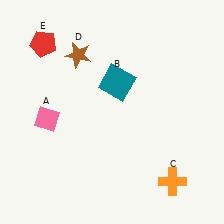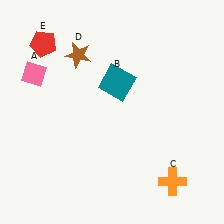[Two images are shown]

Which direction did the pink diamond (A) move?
The pink diamond (A) moved up.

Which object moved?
The pink diamond (A) moved up.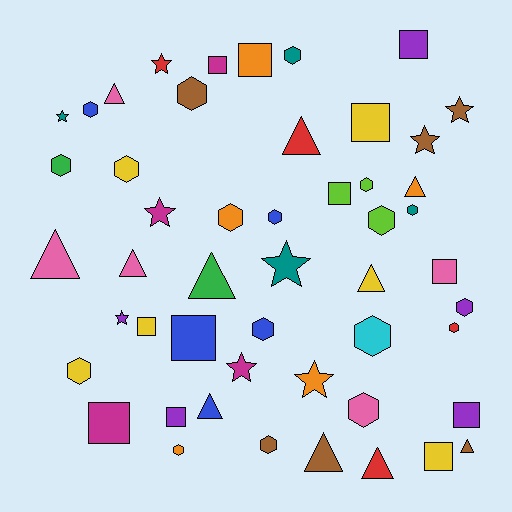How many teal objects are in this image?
There are 4 teal objects.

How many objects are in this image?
There are 50 objects.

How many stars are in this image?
There are 9 stars.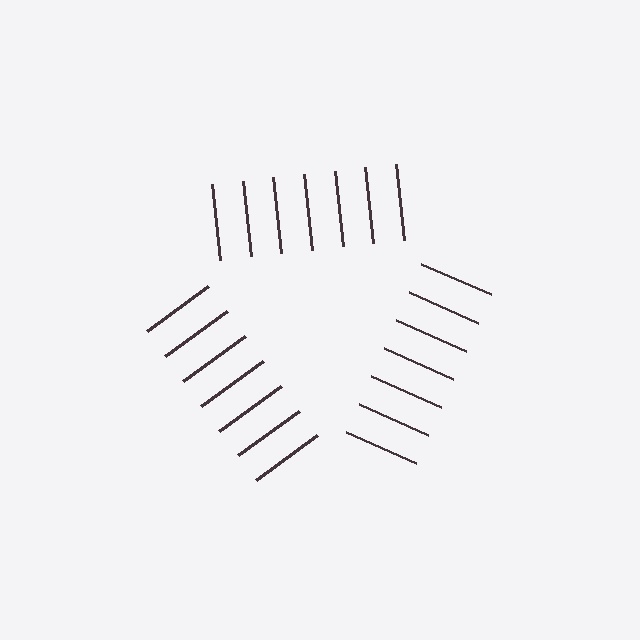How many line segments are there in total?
21 — 7 along each of the 3 edges.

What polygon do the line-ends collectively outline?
An illusory triangle — the line segments terminate on its edges but no continuous stroke is drawn.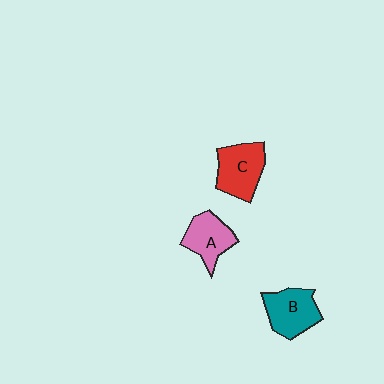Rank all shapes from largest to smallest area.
From largest to smallest: C (red), B (teal), A (pink).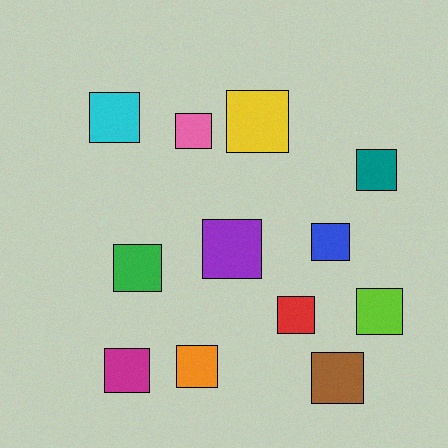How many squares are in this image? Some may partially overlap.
There are 12 squares.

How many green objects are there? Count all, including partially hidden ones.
There is 1 green object.